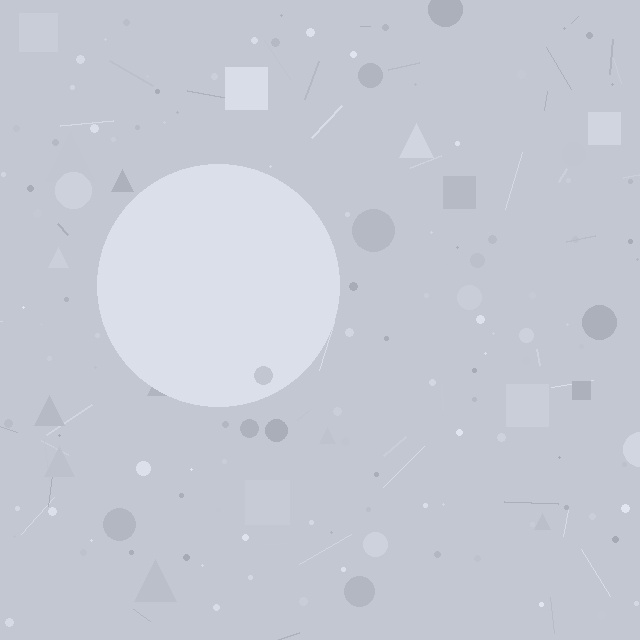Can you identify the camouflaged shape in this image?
The camouflaged shape is a circle.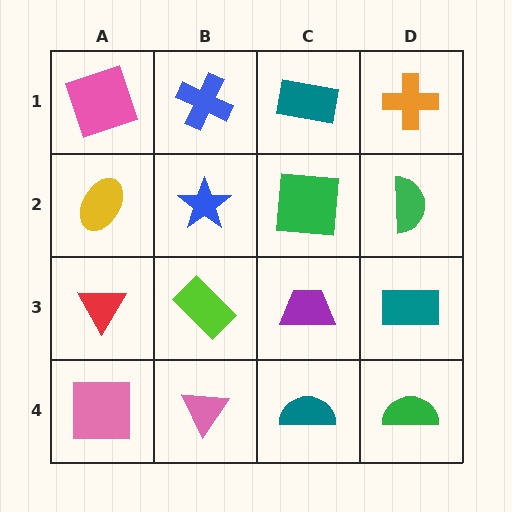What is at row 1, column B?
A blue cross.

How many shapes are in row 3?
4 shapes.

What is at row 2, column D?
A green semicircle.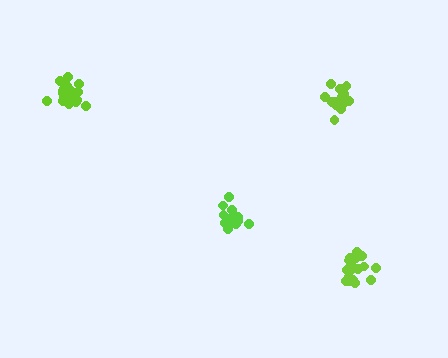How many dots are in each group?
Group 1: 16 dots, Group 2: 21 dots, Group 3: 20 dots, Group 4: 20 dots (77 total).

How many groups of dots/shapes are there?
There are 4 groups.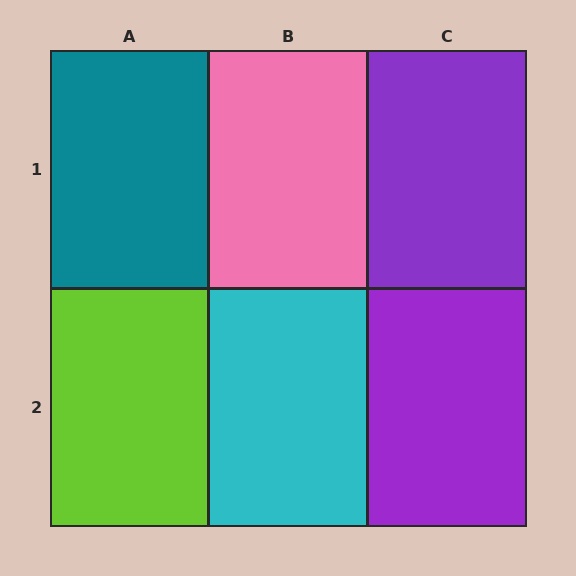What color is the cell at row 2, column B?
Cyan.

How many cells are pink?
1 cell is pink.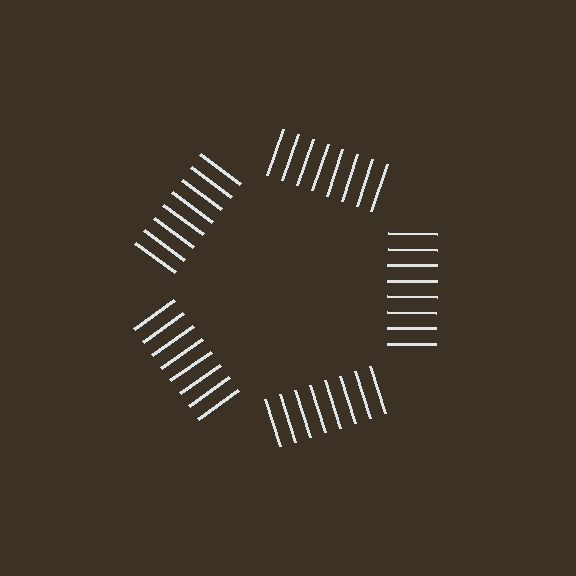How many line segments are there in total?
40 — 8 along each of the 5 edges.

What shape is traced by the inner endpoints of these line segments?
An illusory pentagon — the line segments terminate on its edges but no continuous stroke is drawn.